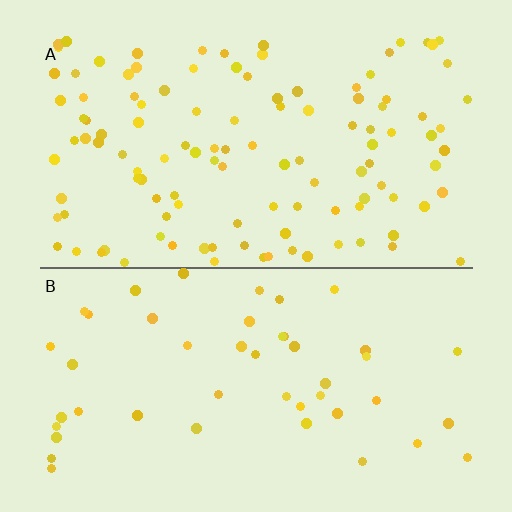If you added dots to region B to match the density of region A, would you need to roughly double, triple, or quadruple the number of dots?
Approximately double.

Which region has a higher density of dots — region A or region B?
A (the top).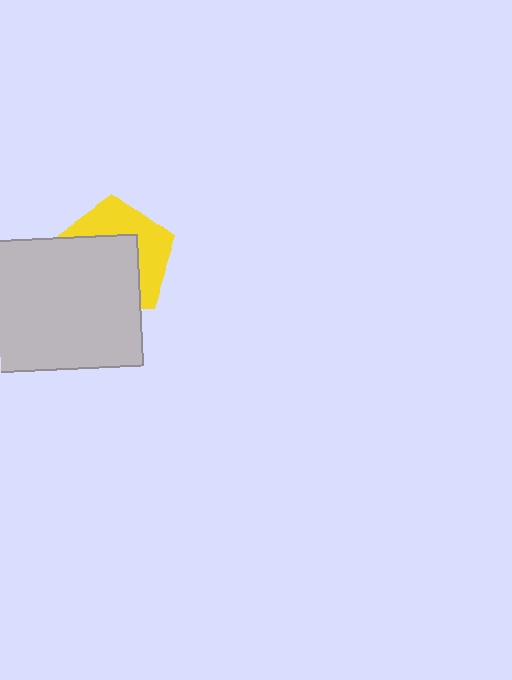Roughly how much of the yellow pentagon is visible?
A small part of it is visible (roughly 42%).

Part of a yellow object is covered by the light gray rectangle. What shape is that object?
It is a pentagon.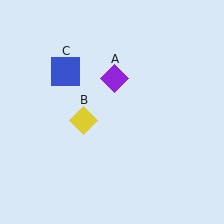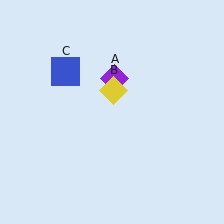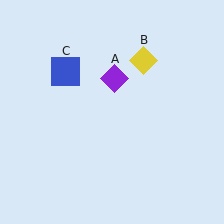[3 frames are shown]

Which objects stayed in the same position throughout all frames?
Purple diamond (object A) and blue square (object C) remained stationary.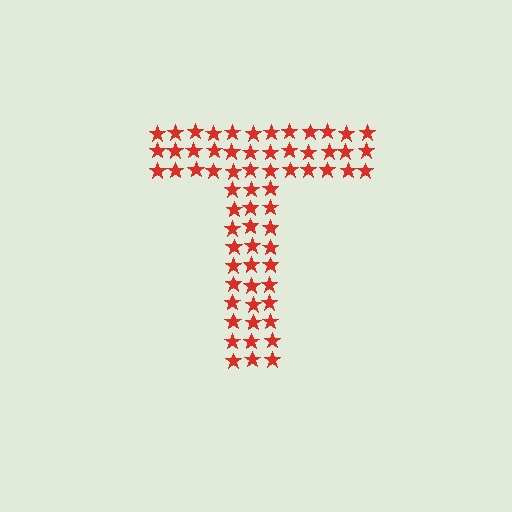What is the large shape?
The large shape is the letter T.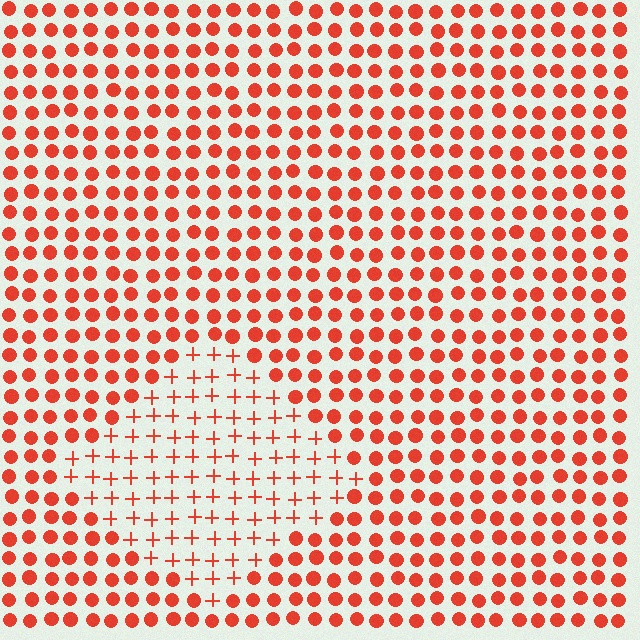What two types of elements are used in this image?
The image uses plus signs inside the diamond region and circles outside it.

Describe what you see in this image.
The image is filled with small red elements arranged in a uniform grid. A diamond-shaped region contains plus signs, while the surrounding area contains circles. The boundary is defined purely by the change in element shape.